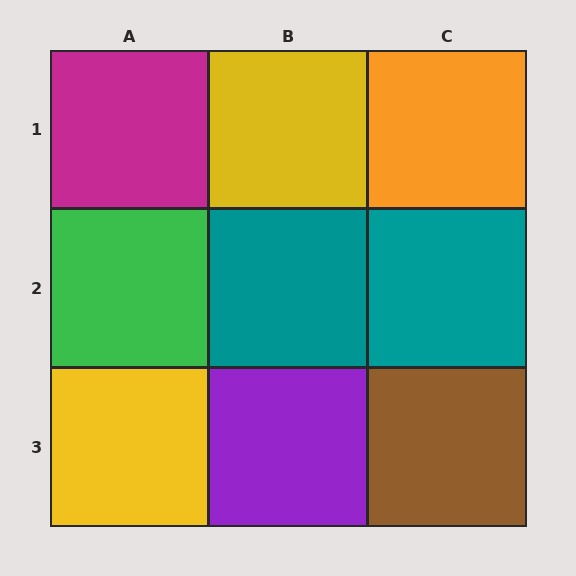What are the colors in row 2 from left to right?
Green, teal, teal.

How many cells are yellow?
2 cells are yellow.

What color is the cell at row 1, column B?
Yellow.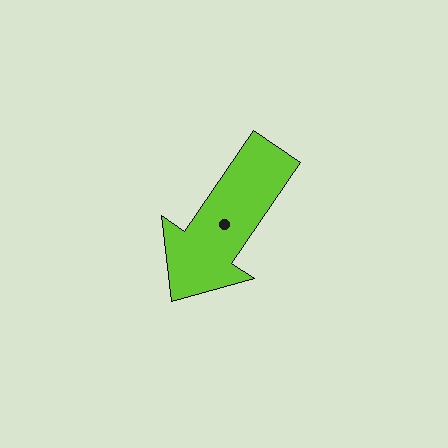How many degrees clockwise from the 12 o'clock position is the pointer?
Approximately 214 degrees.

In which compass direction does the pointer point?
Southwest.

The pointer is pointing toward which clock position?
Roughly 7 o'clock.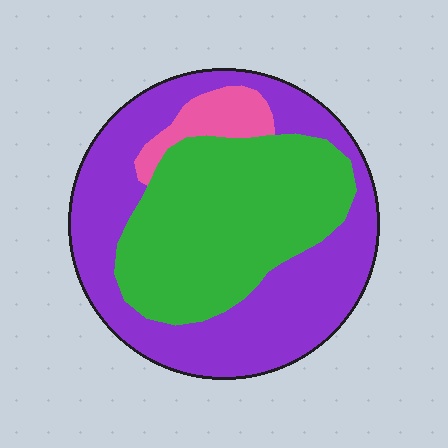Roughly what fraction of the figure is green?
Green covers around 40% of the figure.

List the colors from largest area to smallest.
From largest to smallest: purple, green, pink.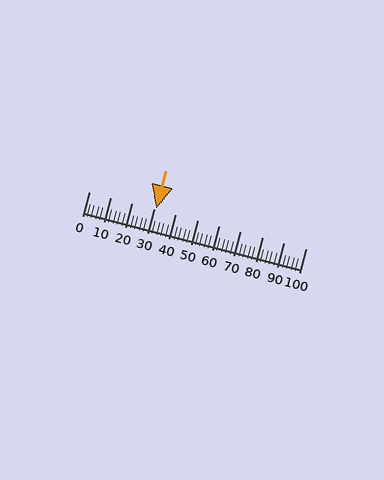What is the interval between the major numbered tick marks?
The major tick marks are spaced 10 units apart.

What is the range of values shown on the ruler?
The ruler shows values from 0 to 100.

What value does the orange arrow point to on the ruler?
The orange arrow points to approximately 31.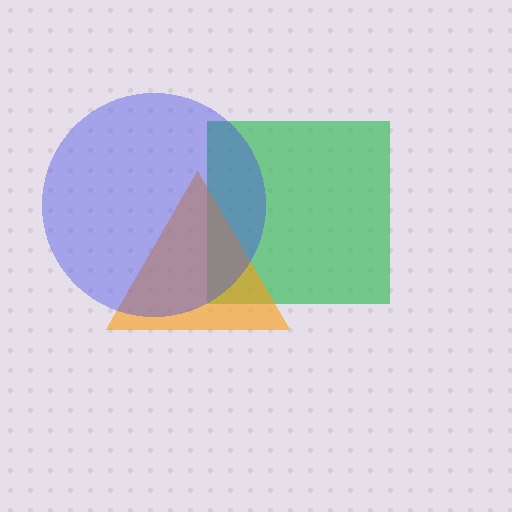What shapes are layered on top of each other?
The layered shapes are: a green square, an orange triangle, a blue circle.